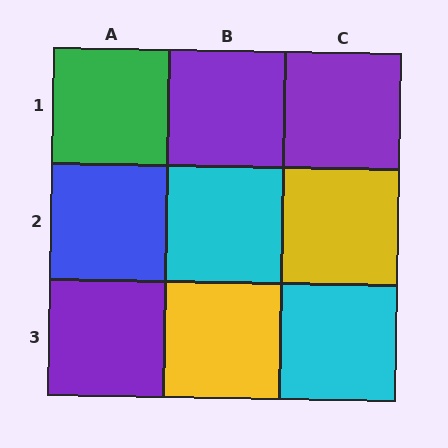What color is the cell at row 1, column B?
Purple.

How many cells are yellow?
2 cells are yellow.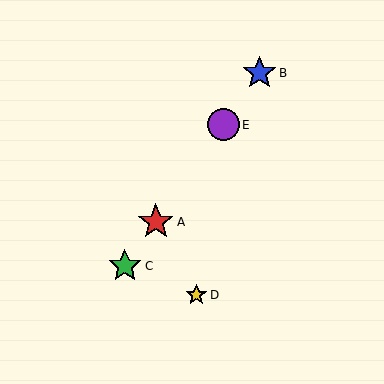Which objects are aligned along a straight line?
Objects A, B, C, E are aligned along a straight line.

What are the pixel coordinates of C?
Object C is at (125, 266).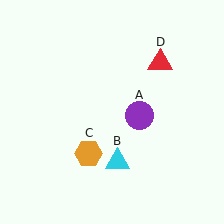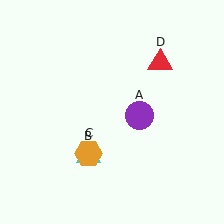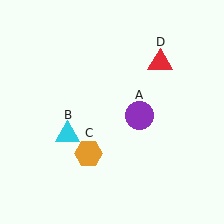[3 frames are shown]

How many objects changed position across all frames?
1 object changed position: cyan triangle (object B).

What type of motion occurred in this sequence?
The cyan triangle (object B) rotated clockwise around the center of the scene.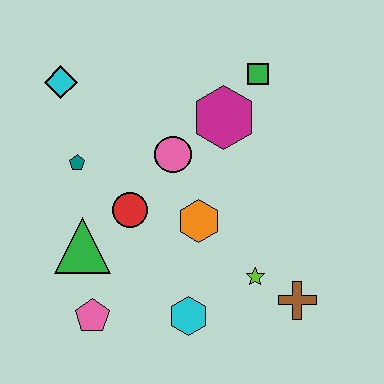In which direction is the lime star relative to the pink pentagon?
The lime star is to the right of the pink pentagon.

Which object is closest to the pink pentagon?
The green triangle is closest to the pink pentagon.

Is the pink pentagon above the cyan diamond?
No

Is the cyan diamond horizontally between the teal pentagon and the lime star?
No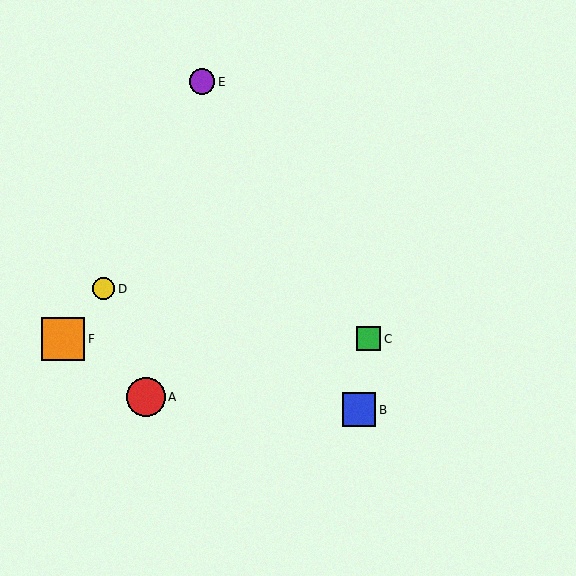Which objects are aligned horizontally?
Objects C, F are aligned horizontally.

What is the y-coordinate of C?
Object C is at y≈339.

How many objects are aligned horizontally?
2 objects (C, F) are aligned horizontally.